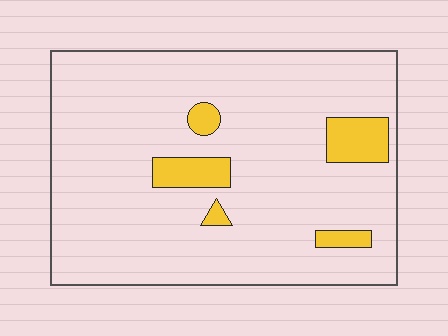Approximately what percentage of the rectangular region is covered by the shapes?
Approximately 10%.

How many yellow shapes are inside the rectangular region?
5.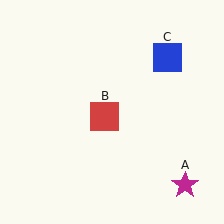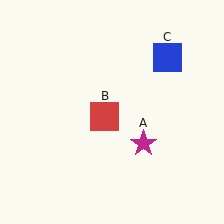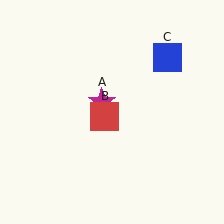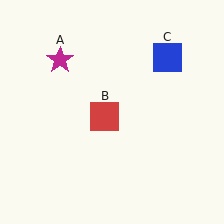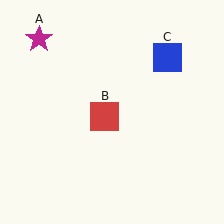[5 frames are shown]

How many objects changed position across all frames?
1 object changed position: magenta star (object A).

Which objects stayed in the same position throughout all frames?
Red square (object B) and blue square (object C) remained stationary.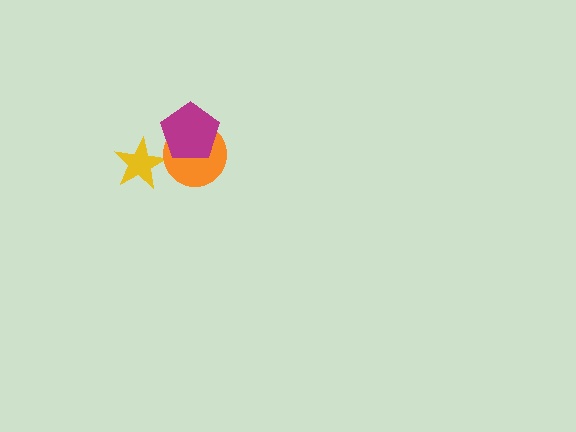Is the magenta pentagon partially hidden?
No, no other shape covers it.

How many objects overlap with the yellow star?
0 objects overlap with the yellow star.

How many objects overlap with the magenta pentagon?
1 object overlaps with the magenta pentagon.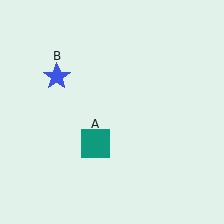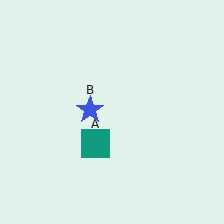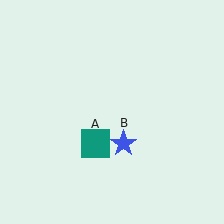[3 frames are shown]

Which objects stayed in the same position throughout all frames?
Teal square (object A) remained stationary.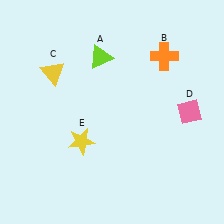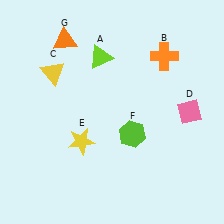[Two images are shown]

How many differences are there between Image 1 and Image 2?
There are 2 differences between the two images.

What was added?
A lime hexagon (F), an orange triangle (G) were added in Image 2.